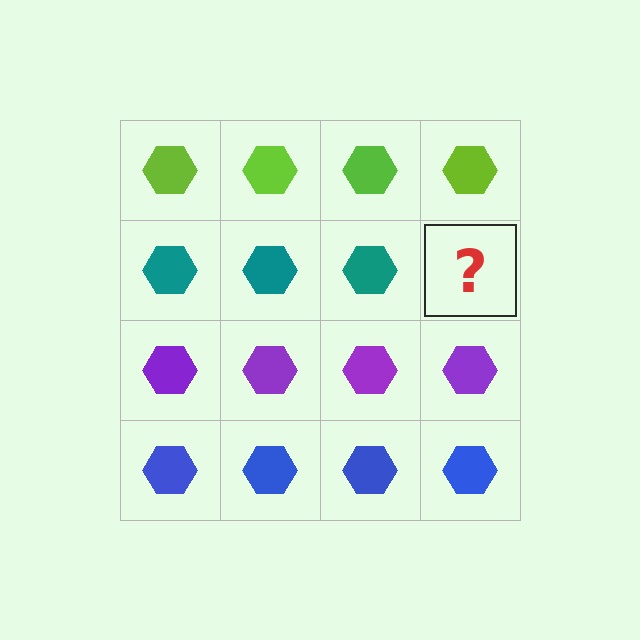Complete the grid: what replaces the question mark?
The question mark should be replaced with a teal hexagon.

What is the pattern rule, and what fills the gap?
The rule is that each row has a consistent color. The gap should be filled with a teal hexagon.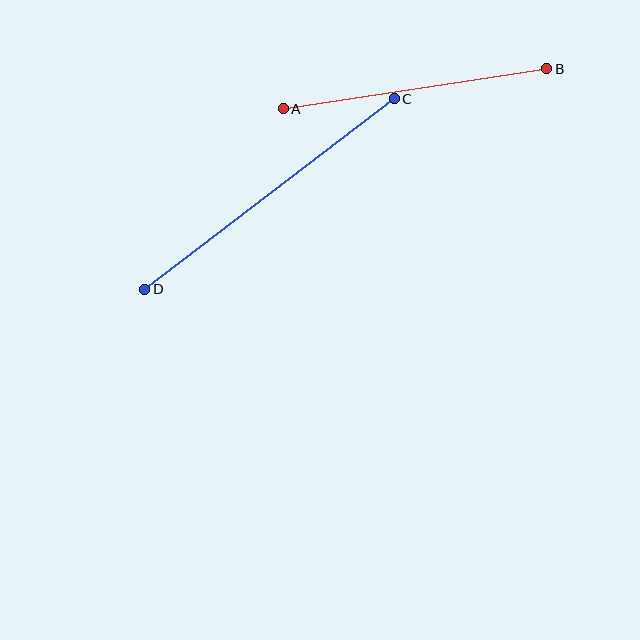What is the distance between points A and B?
The distance is approximately 267 pixels.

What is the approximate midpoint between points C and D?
The midpoint is at approximately (270, 194) pixels.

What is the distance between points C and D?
The distance is approximately 314 pixels.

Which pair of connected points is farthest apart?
Points C and D are farthest apart.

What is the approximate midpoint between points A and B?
The midpoint is at approximately (415, 89) pixels.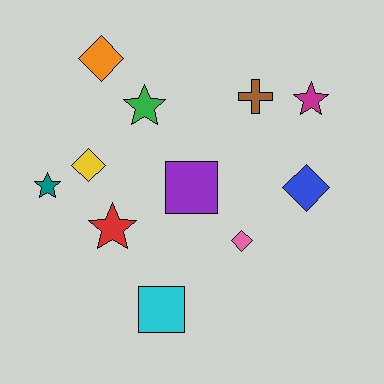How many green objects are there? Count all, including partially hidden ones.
There is 1 green object.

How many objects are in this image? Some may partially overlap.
There are 11 objects.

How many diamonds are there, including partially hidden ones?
There are 4 diamonds.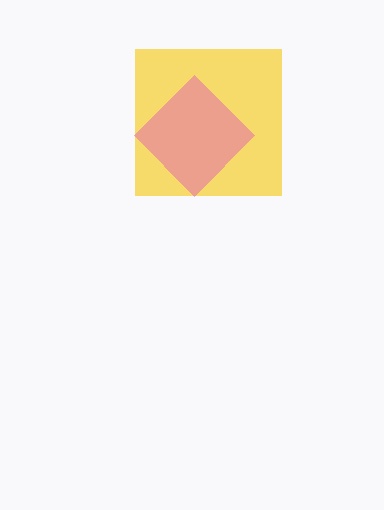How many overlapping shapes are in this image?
There are 2 overlapping shapes in the image.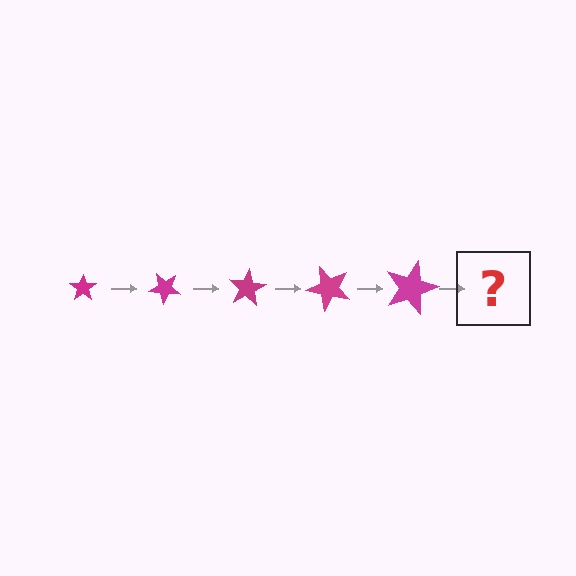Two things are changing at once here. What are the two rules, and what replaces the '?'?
The two rules are that the star grows larger each step and it rotates 40 degrees each step. The '?' should be a star, larger than the previous one and rotated 200 degrees from the start.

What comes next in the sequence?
The next element should be a star, larger than the previous one and rotated 200 degrees from the start.